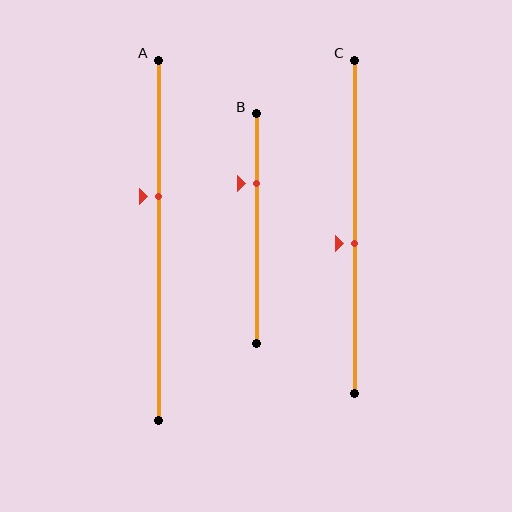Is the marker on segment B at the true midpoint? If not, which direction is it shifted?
No, the marker on segment B is shifted upward by about 20% of the segment length.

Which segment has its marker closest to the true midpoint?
Segment C has its marker closest to the true midpoint.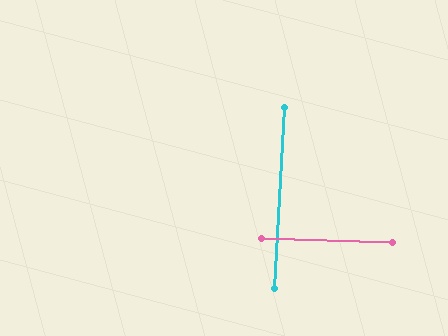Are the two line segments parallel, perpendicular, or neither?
Perpendicular — they meet at approximately 88°.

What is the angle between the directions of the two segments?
Approximately 88 degrees.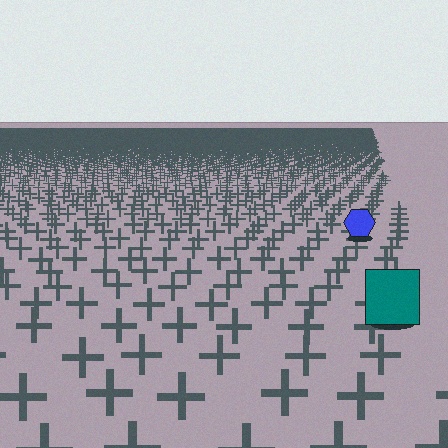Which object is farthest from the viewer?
The blue hexagon is farthest from the viewer. It appears smaller and the ground texture around it is denser.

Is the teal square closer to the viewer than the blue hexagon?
Yes. The teal square is closer — you can tell from the texture gradient: the ground texture is coarser near it.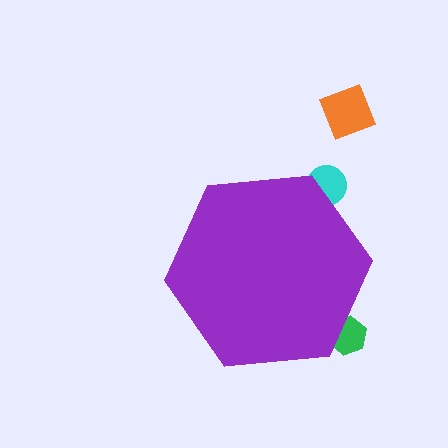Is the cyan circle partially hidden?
Yes, the cyan circle is partially hidden behind the purple hexagon.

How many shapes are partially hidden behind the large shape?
2 shapes are partially hidden.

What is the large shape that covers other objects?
A purple hexagon.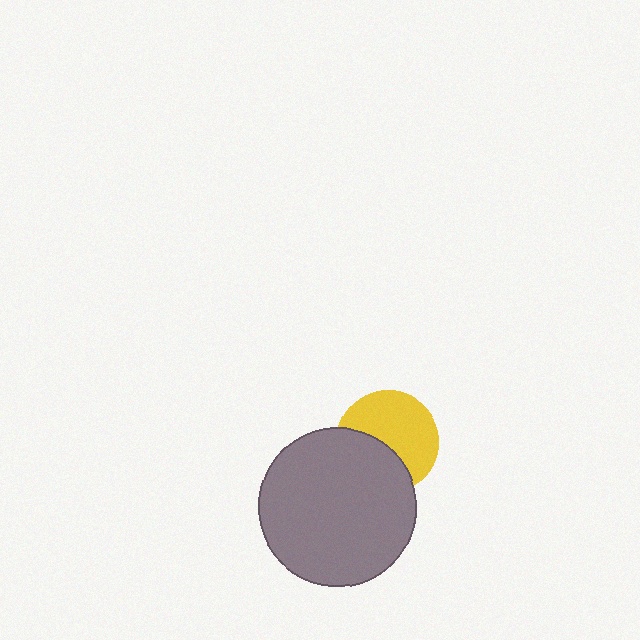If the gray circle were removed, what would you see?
You would see the complete yellow circle.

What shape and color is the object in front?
The object in front is a gray circle.